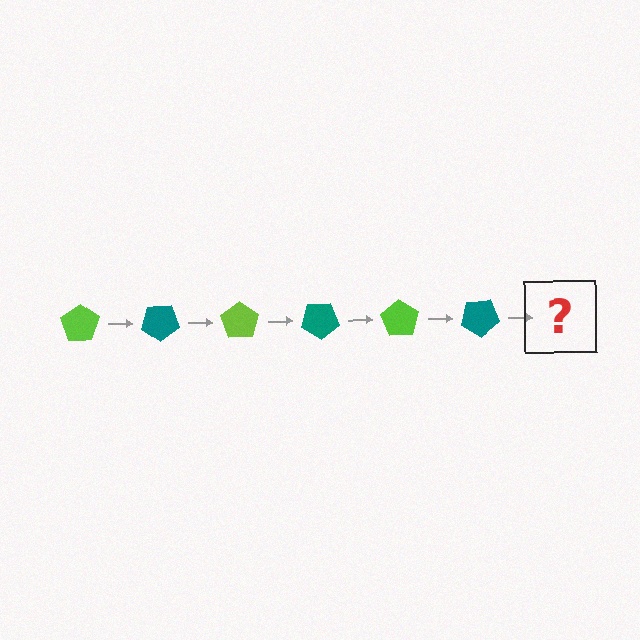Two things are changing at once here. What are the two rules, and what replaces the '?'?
The two rules are that it rotates 35 degrees each step and the color cycles through lime and teal. The '?' should be a lime pentagon, rotated 210 degrees from the start.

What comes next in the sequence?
The next element should be a lime pentagon, rotated 210 degrees from the start.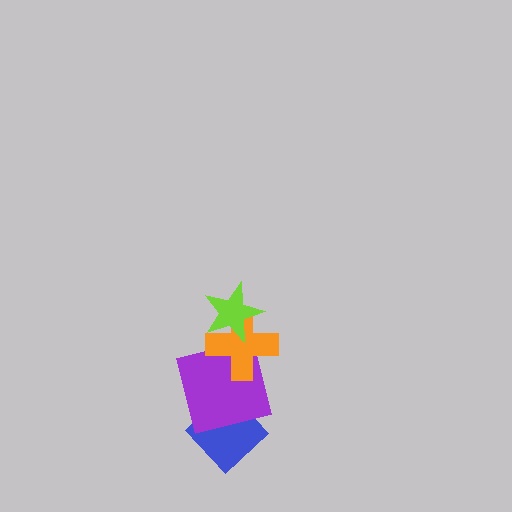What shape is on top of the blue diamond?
The purple square is on top of the blue diamond.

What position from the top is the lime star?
The lime star is 1st from the top.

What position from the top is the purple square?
The purple square is 3rd from the top.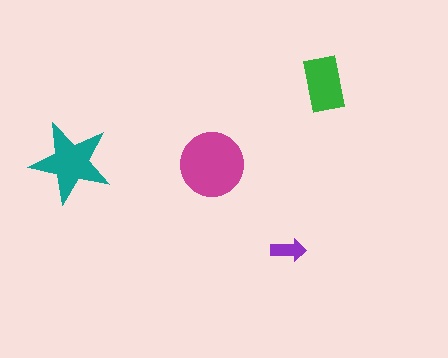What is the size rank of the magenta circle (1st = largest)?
1st.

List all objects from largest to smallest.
The magenta circle, the teal star, the green rectangle, the purple arrow.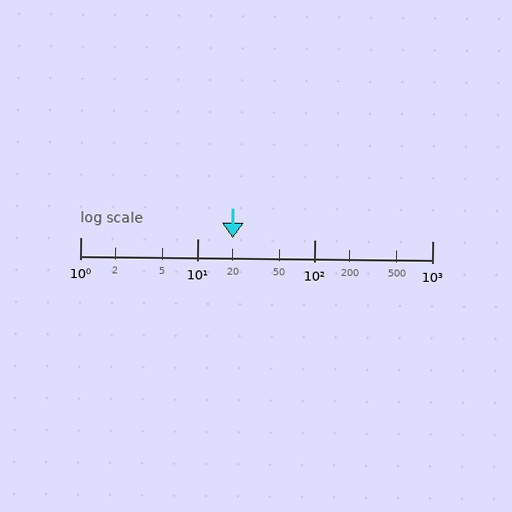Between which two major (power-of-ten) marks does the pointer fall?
The pointer is between 10 and 100.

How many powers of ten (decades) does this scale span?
The scale spans 3 decades, from 1 to 1000.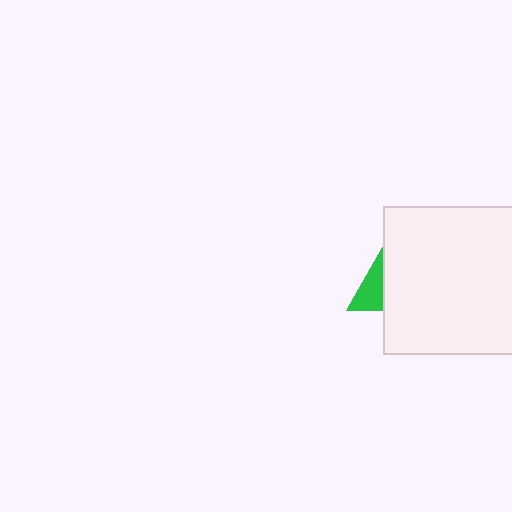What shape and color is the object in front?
The object in front is a white square.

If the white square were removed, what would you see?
You would see the complete green triangle.